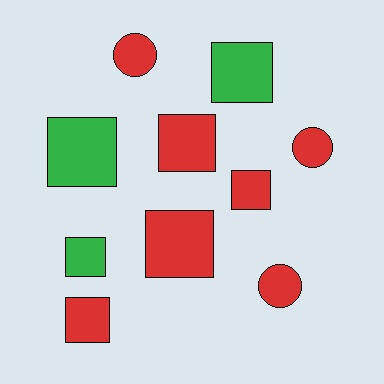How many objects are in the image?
There are 10 objects.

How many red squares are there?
There are 4 red squares.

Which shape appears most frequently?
Square, with 7 objects.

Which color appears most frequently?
Red, with 7 objects.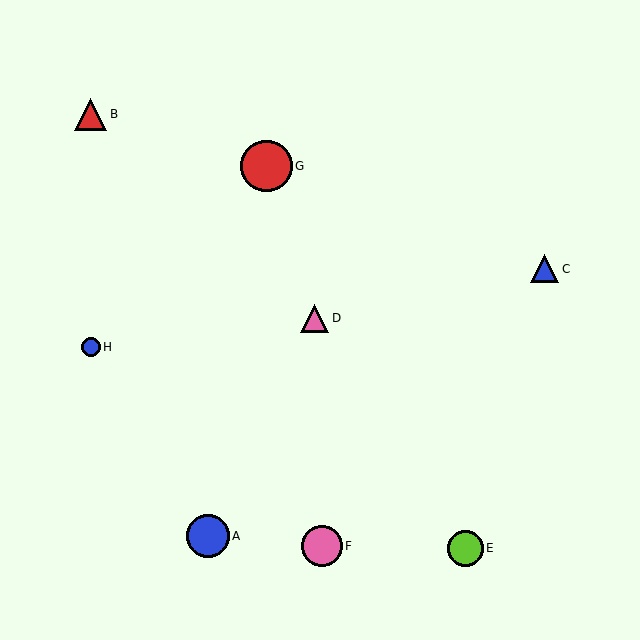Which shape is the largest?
The red circle (labeled G) is the largest.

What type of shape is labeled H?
Shape H is a blue circle.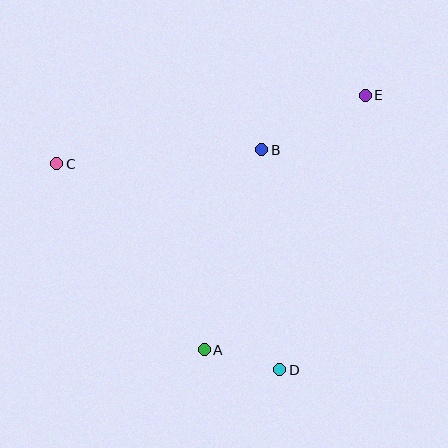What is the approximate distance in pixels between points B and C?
The distance between B and C is approximately 205 pixels.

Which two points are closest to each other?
Points A and D are closest to each other.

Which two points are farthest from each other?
Points C and E are farthest from each other.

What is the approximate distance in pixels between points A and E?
The distance between A and E is approximately 301 pixels.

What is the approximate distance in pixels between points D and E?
The distance between D and E is approximately 288 pixels.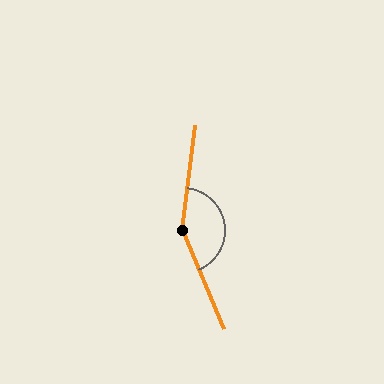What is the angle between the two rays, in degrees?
Approximately 150 degrees.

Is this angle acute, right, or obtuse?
It is obtuse.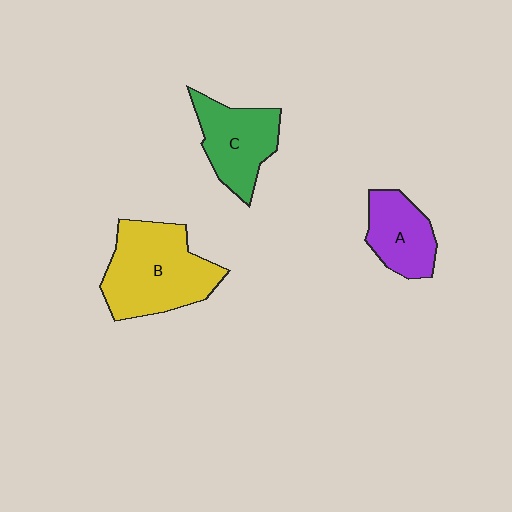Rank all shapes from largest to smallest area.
From largest to smallest: B (yellow), C (green), A (purple).